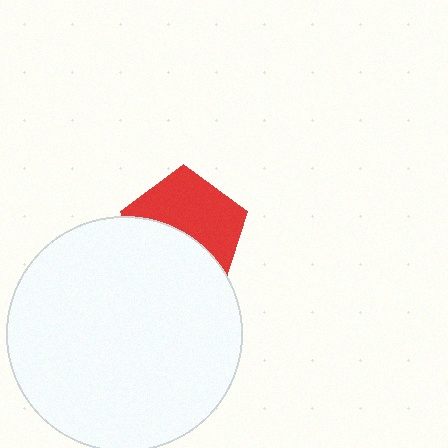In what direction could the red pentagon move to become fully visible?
The red pentagon could move up. That would shift it out from behind the white circle entirely.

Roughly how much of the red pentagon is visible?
About half of it is visible (roughly 54%).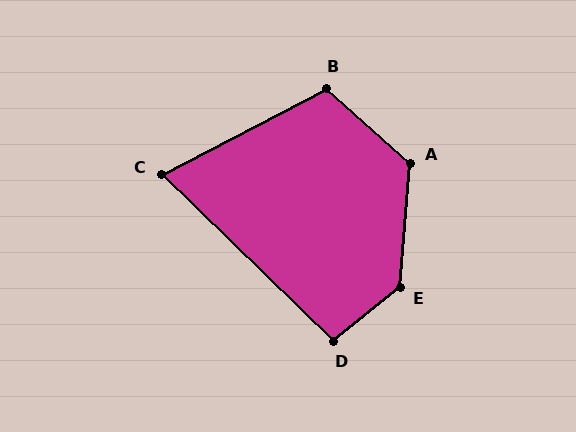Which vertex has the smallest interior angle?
C, at approximately 71 degrees.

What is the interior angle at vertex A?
Approximately 127 degrees (obtuse).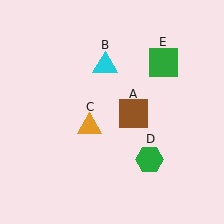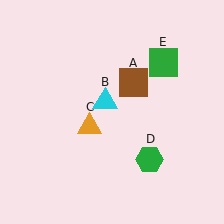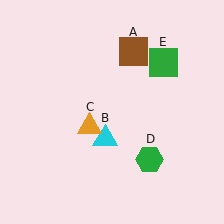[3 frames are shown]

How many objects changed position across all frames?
2 objects changed position: brown square (object A), cyan triangle (object B).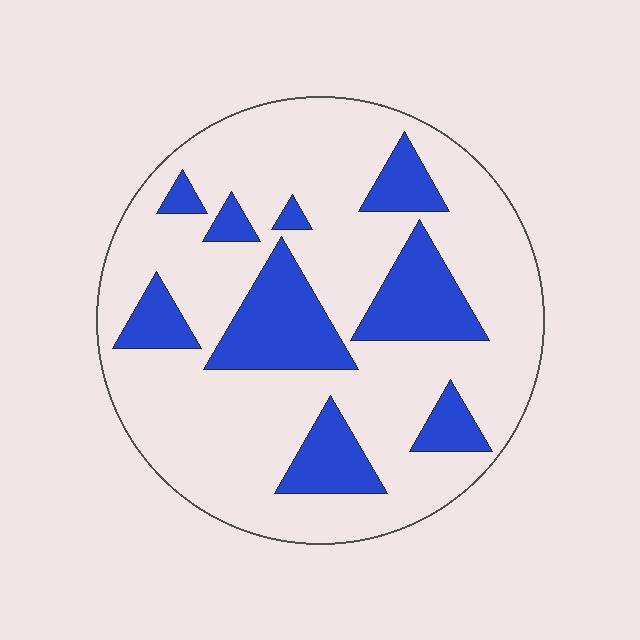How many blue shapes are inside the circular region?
9.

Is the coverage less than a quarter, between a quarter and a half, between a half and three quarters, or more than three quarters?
Less than a quarter.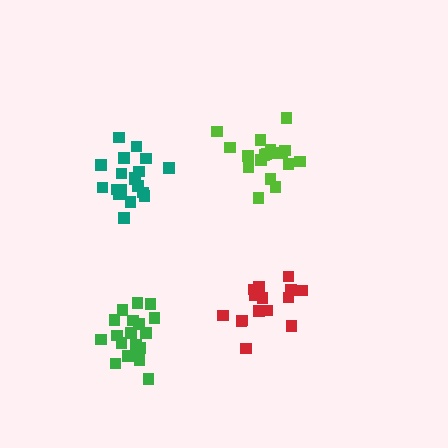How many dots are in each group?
Group 1: 18 dots, Group 2: 15 dots, Group 3: 18 dots, Group 4: 19 dots (70 total).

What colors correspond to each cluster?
The clusters are colored: lime, red, green, teal.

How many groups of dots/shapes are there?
There are 4 groups.